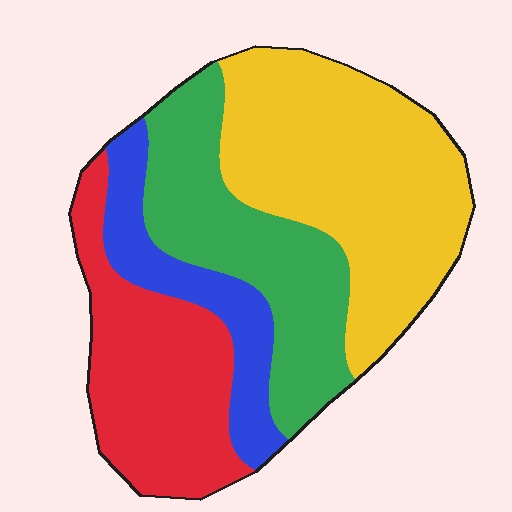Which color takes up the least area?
Blue, at roughly 15%.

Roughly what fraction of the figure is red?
Red takes up about one quarter (1/4) of the figure.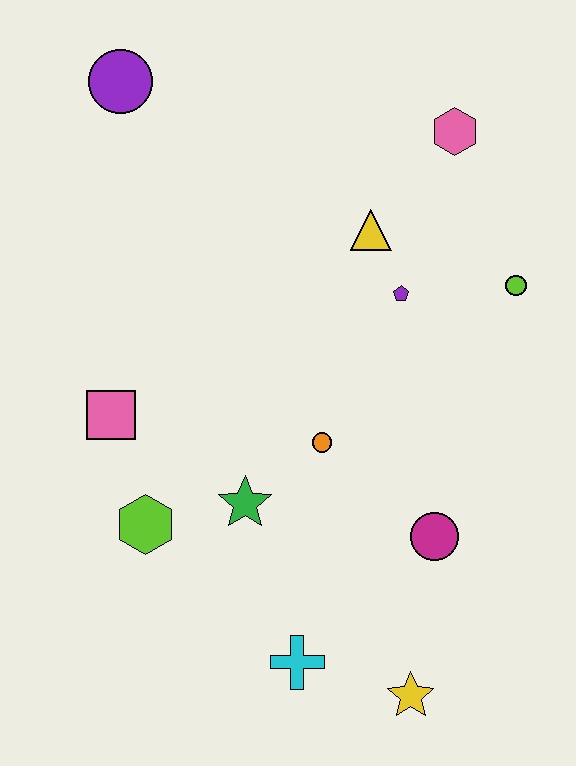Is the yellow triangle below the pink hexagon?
Yes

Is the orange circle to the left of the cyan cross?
No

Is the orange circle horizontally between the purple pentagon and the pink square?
Yes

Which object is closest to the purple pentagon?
The yellow triangle is closest to the purple pentagon.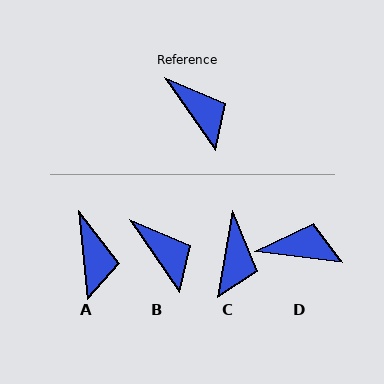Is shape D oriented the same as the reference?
No, it is off by about 49 degrees.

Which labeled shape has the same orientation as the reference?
B.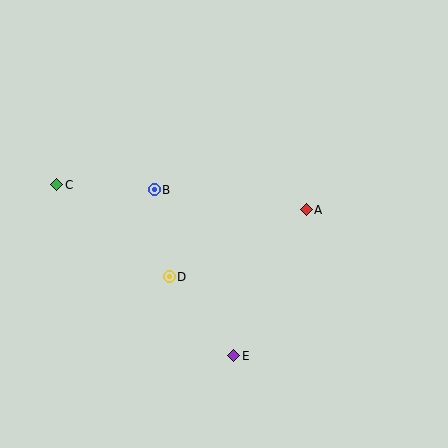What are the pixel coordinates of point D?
Point D is at (169, 277).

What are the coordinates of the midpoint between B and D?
The midpoint between B and D is at (162, 233).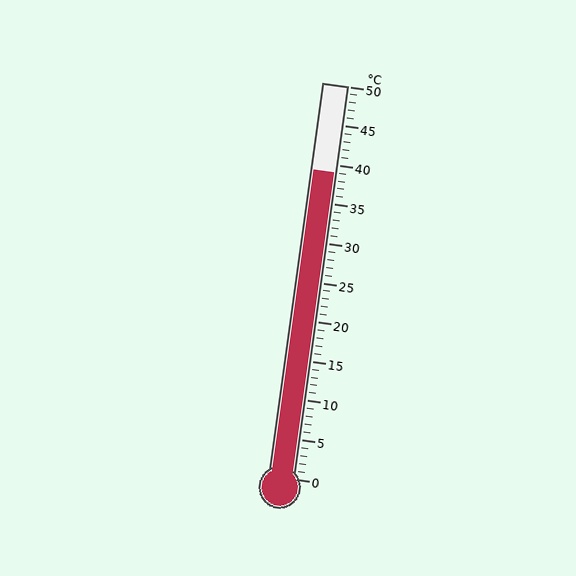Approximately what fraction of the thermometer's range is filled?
The thermometer is filled to approximately 80% of its range.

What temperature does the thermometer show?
The thermometer shows approximately 39°C.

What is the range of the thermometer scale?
The thermometer scale ranges from 0°C to 50°C.